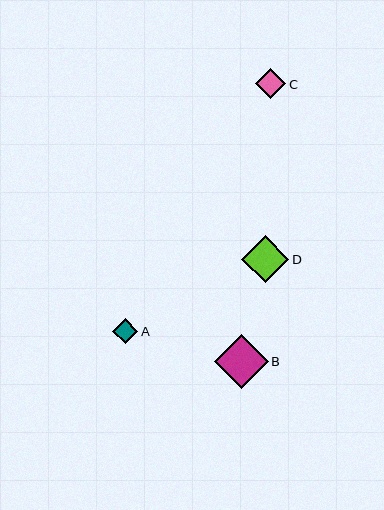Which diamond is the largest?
Diamond B is the largest with a size of approximately 54 pixels.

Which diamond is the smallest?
Diamond A is the smallest with a size of approximately 26 pixels.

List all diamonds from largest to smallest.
From largest to smallest: B, D, C, A.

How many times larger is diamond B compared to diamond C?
Diamond B is approximately 1.8 times the size of diamond C.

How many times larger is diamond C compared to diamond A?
Diamond C is approximately 1.2 times the size of diamond A.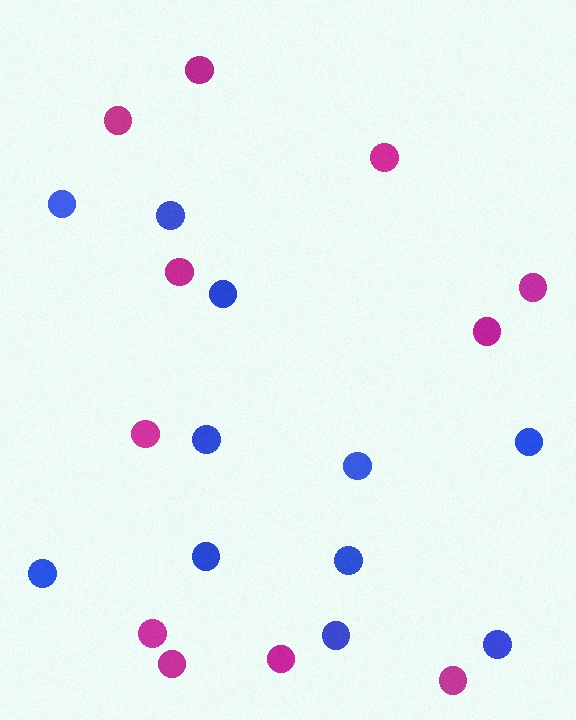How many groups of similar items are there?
There are 2 groups: one group of magenta circles (11) and one group of blue circles (11).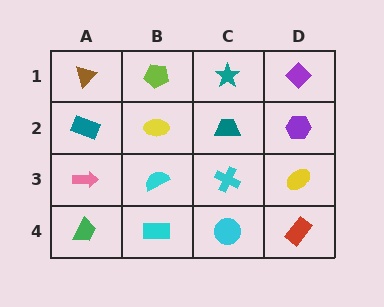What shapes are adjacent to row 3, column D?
A purple hexagon (row 2, column D), a red rectangle (row 4, column D), a cyan cross (row 3, column C).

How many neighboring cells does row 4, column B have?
3.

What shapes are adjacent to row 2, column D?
A purple diamond (row 1, column D), a yellow ellipse (row 3, column D), a teal trapezoid (row 2, column C).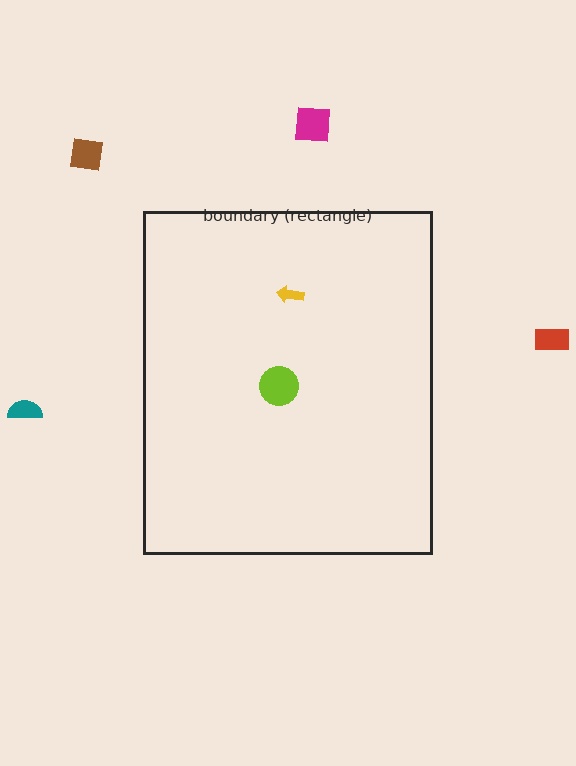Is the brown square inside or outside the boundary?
Outside.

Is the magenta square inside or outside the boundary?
Outside.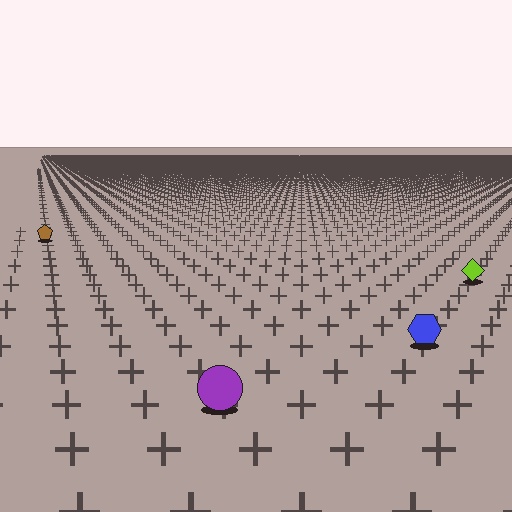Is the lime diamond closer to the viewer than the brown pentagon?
Yes. The lime diamond is closer — you can tell from the texture gradient: the ground texture is coarser near it.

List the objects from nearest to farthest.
From nearest to farthest: the purple circle, the blue hexagon, the lime diamond, the brown pentagon.